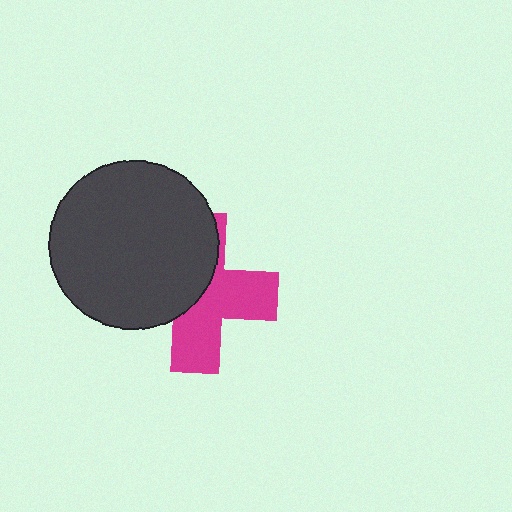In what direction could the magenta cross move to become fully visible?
The magenta cross could move right. That would shift it out from behind the dark gray circle entirely.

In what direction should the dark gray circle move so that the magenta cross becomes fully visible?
The dark gray circle should move left. That is the shortest direction to clear the overlap and leave the magenta cross fully visible.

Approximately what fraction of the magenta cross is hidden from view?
Roughly 48% of the magenta cross is hidden behind the dark gray circle.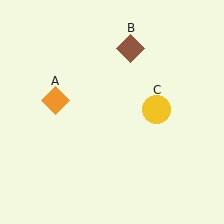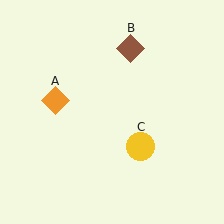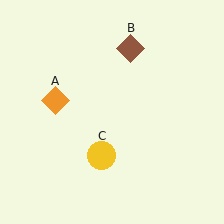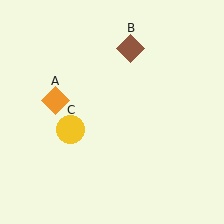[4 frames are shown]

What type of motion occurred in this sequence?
The yellow circle (object C) rotated clockwise around the center of the scene.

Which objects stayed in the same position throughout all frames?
Orange diamond (object A) and brown diamond (object B) remained stationary.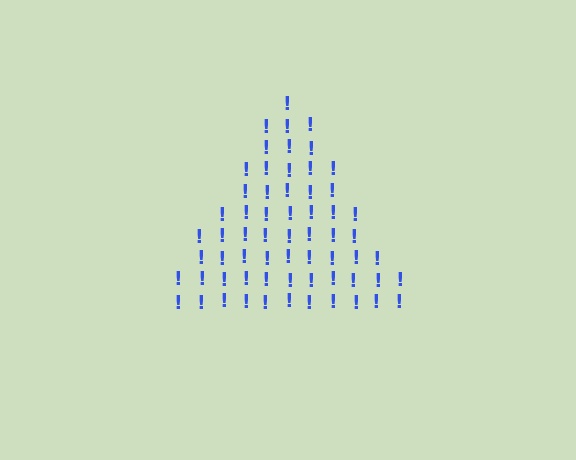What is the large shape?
The large shape is a triangle.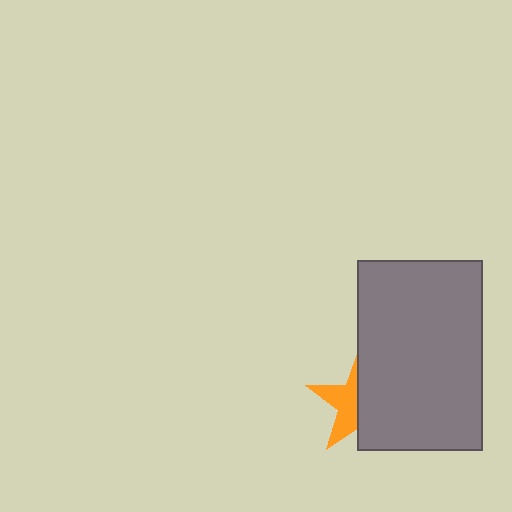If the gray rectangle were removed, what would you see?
You would see the complete orange star.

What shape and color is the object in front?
The object in front is a gray rectangle.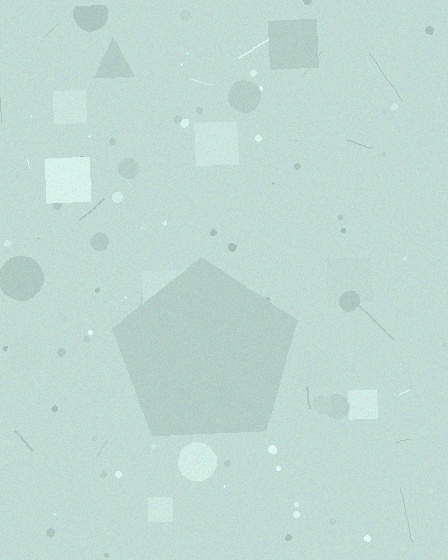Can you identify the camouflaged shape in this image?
The camouflaged shape is a pentagon.